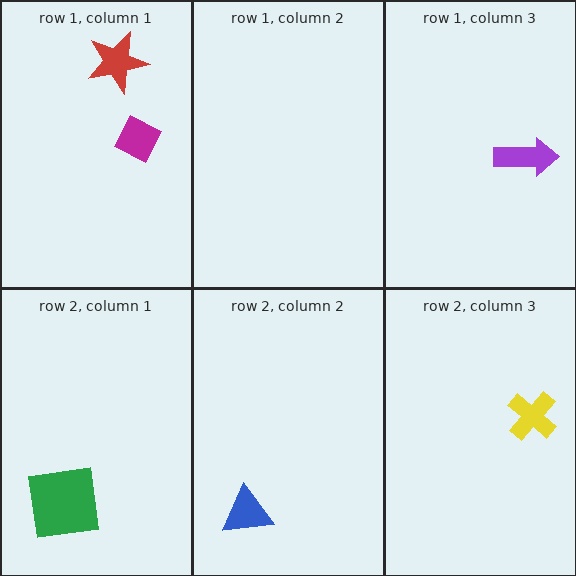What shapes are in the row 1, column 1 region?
The magenta diamond, the red star.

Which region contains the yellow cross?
The row 2, column 3 region.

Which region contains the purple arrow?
The row 1, column 3 region.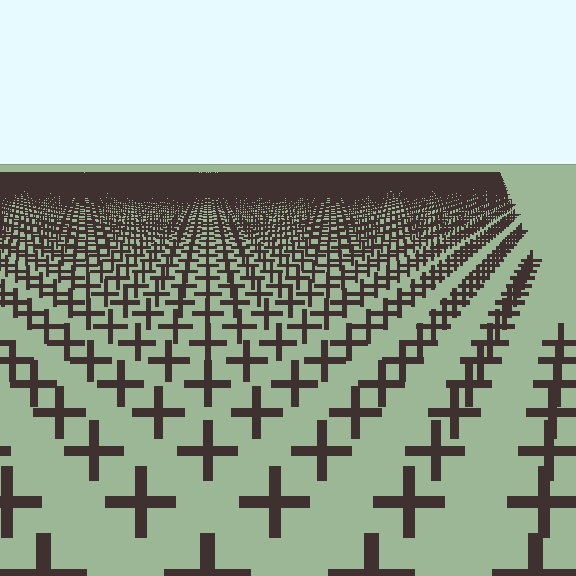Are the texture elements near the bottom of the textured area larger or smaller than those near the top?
Larger. Near the bottom, elements are closer to the viewer and appear at a bigger on-screen size.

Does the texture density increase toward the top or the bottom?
Density increases toward the top.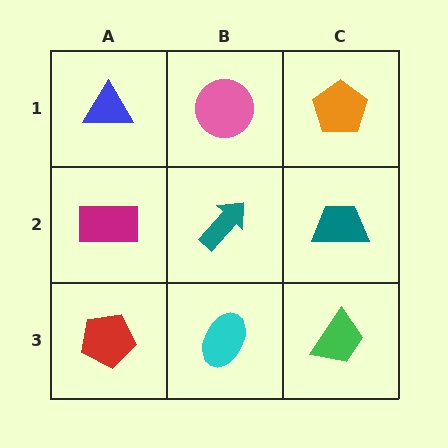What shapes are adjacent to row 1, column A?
A magenta rectangle (row 2, column A), a pink circle (row 1, column B).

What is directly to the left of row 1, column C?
A pink circle.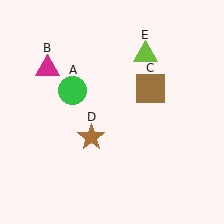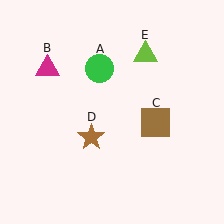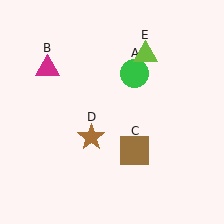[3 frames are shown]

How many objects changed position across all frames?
2 objects changed position: green circle (object A), brown square (object C).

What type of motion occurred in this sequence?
The green circle (object A), brown square (object C) rotated clockwise around the center of the scene.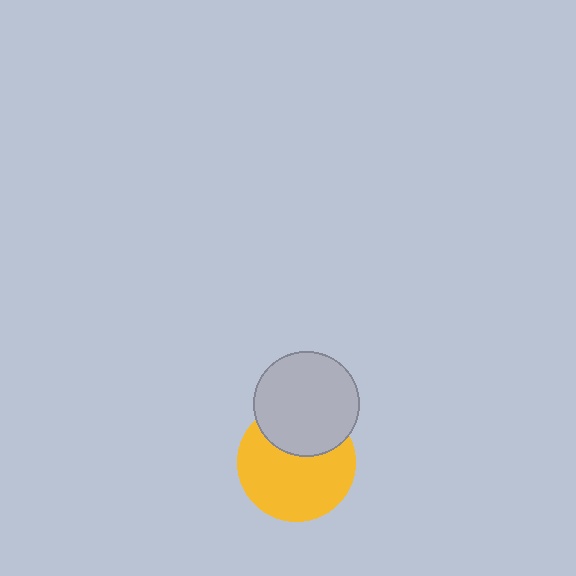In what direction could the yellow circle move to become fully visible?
The yellow circle could move down. That would shift it out from behind the light gray circle entirely.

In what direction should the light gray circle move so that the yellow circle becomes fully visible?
The light gray circle should move up. That is the shortest direction to clear the overlap and leave the yellow circle fully visible.